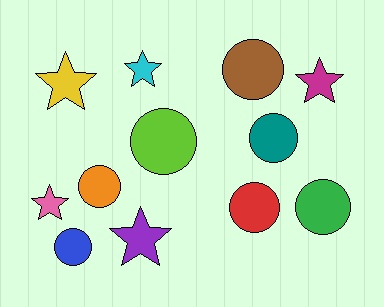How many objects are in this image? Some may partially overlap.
There are 12 objects.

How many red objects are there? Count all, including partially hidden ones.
There is 1 red object.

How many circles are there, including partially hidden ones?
There are 7 circles.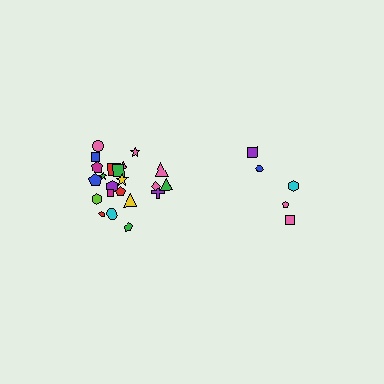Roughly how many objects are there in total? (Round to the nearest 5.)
Roughly 25 objects in total.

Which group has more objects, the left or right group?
The left group.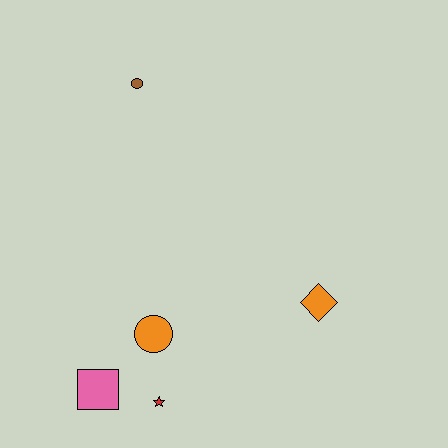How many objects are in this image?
There are 5 objects.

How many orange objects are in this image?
There are 2 orange objects.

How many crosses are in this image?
There are no crosses.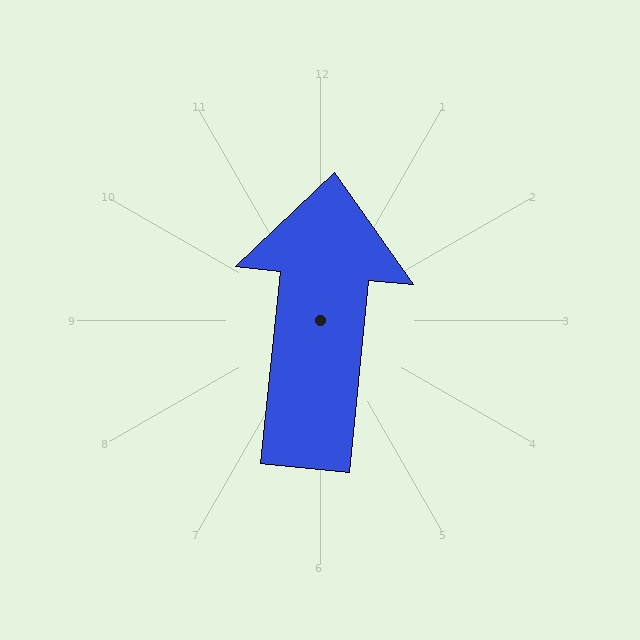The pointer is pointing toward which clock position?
Roughly 12 o'clock.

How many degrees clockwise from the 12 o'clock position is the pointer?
Approximately 6 degrees.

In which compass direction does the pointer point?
North.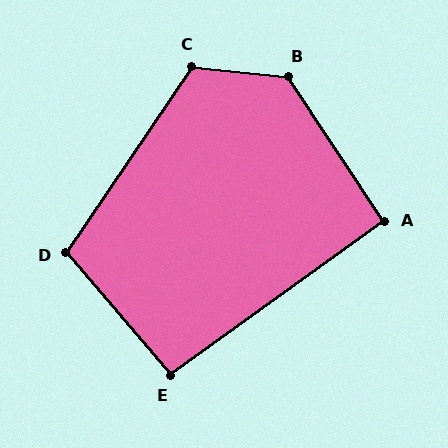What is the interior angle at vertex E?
Approximately 95 degrees (approximately right).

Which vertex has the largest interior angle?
B, at approximately 130 degrees.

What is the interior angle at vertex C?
Approximately 118 degrees (obtuse).